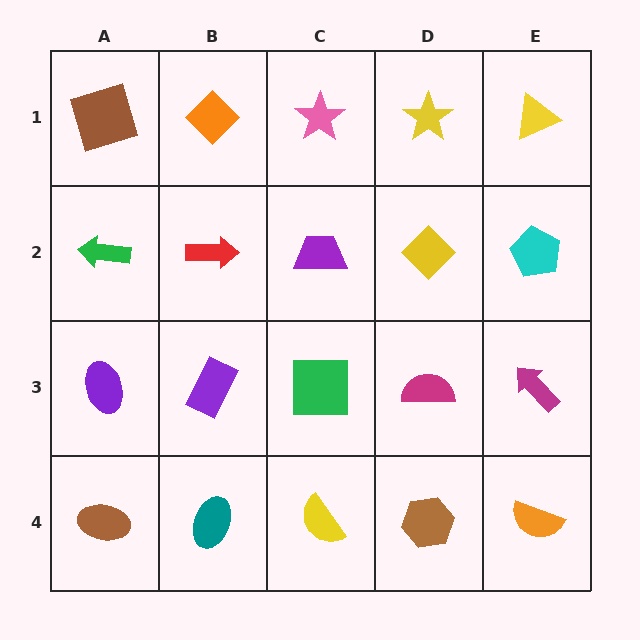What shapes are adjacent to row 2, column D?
A yellow star (row 1, column D), a magenta semicircle (row 3, column D), a purple trapezoid (row 2, column C), a cyan pentagon (row 2, column E).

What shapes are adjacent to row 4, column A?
A purple ellipse (row 3, column A), a teal ellipse (row 4, column B).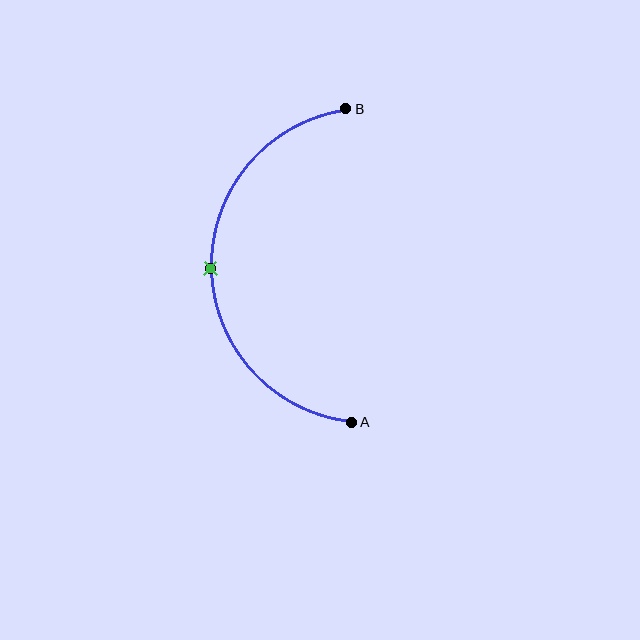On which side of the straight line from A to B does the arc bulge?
The arc bulges to the left of the straight line connecting A and B.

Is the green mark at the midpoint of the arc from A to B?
Yes. The green mark lies on the arc at equal arc-length from both A and B — it is the arc midpoint.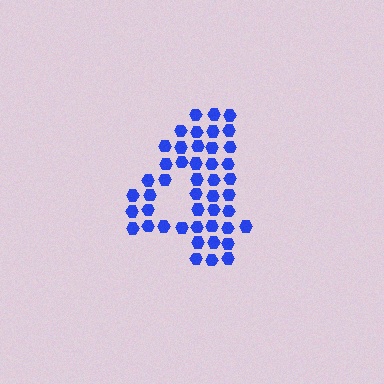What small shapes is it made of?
It is made of small hexagons.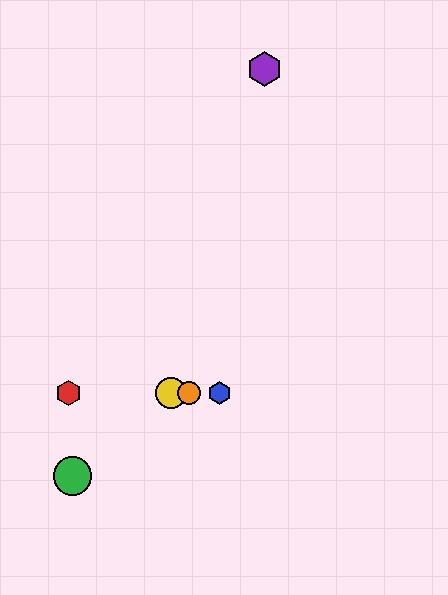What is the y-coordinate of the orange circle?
The orange circle is at y≈393.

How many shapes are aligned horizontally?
4 shapes (the red hexagon, the blue hexagon, the yellow circle, the orange circle) are aligned horizontally.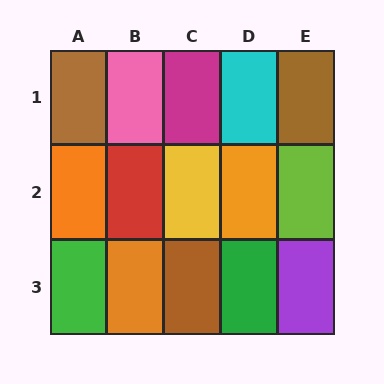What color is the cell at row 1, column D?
Cyan.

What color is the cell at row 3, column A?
Green.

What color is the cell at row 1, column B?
Pink.